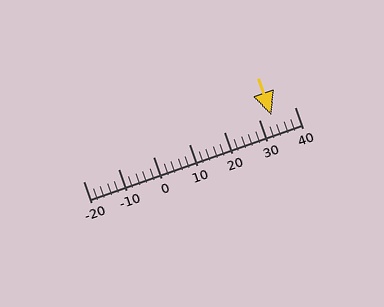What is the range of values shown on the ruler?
The ruler shows values from -20 to 40.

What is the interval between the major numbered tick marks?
The major tick marks are spaced 10 units apart.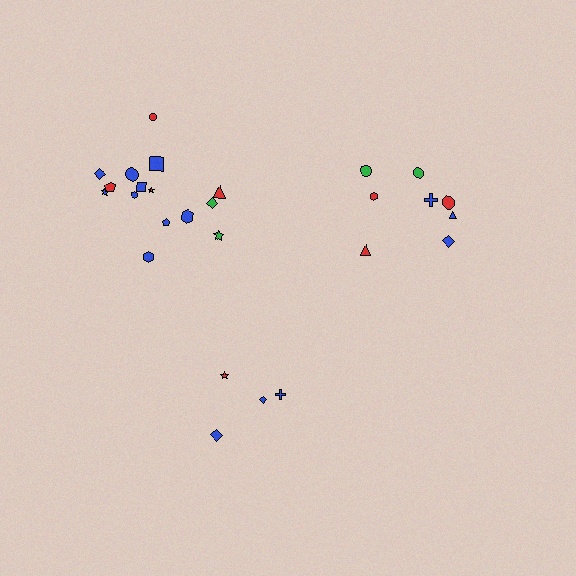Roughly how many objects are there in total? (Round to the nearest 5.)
Roughly 25 objects in total.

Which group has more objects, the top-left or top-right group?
The top-left group.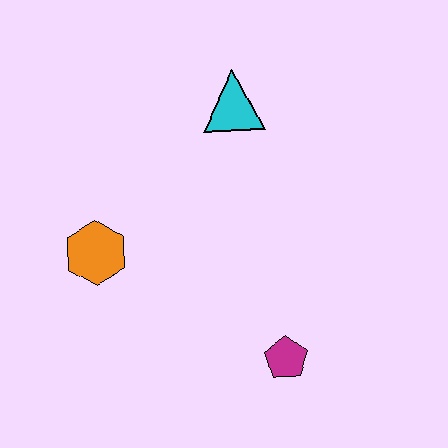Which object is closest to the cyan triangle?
The orange hexagon is closest to the cyan triangle.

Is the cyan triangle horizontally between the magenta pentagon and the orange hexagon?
Yes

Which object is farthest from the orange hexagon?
The magenta pentagon is farthest from the orange hexagon.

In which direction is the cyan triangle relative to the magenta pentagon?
The cyan triangle is above the magenta pentagon.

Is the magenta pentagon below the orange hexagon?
Yes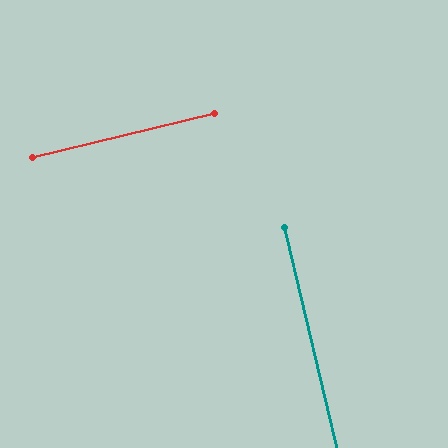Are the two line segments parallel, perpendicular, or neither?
Perpendicular — they meet at approximately 90°.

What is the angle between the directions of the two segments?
Approximately 90 degrees.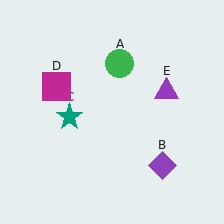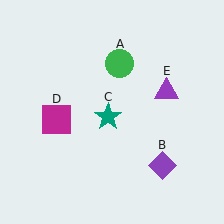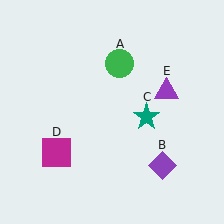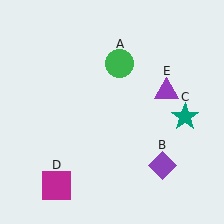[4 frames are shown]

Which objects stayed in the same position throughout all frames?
Green circle (object A) and purple diamond (object B) and purple triangle (object E) remained stationary.